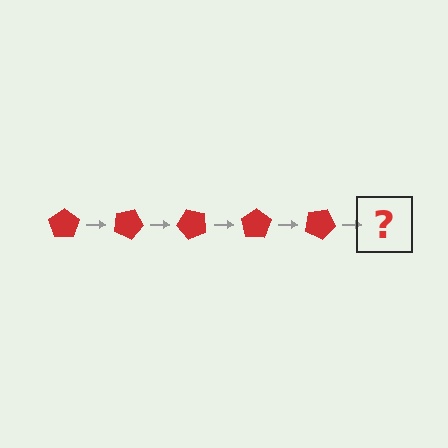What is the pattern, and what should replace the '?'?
The pattern is that the pentagon rotates 25 degrees each step. The '?' should be a red pentagon rotated 125 degrees.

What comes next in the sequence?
The next element should be a red pentagon rotated 125 degrees.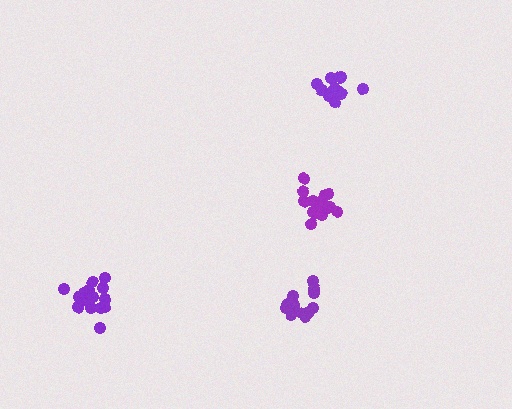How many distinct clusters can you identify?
There are 4 distinct clusters.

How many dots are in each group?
Group 1: 15 dots, Group 2: 17 dots, Group 3: 13 dots, Group 4: 16 dots (61 total).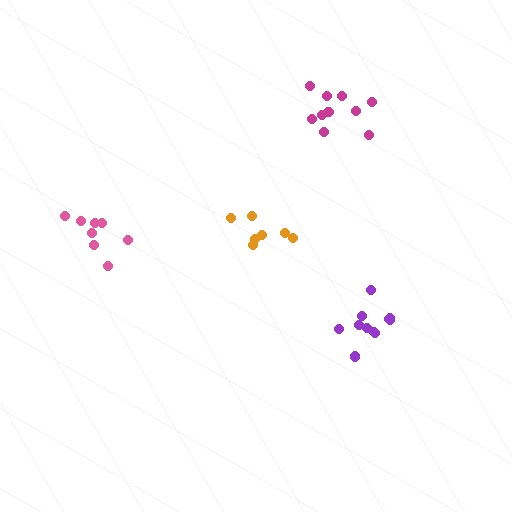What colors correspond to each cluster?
The clusters are colored: pink, purple, magenta, orange.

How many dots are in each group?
Group 1: 8 dots, Group 2: 11 dots, Group 3: 10 dots, Group 4: 7 dots (36 total).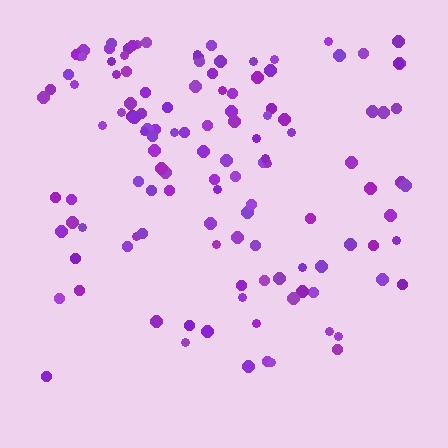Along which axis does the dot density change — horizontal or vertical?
Vertical.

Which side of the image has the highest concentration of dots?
The top.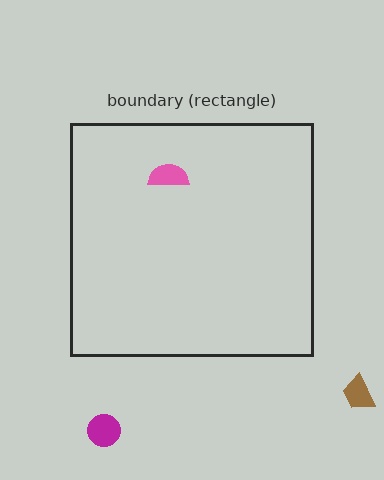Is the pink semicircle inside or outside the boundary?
Inside.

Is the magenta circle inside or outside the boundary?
Outside.